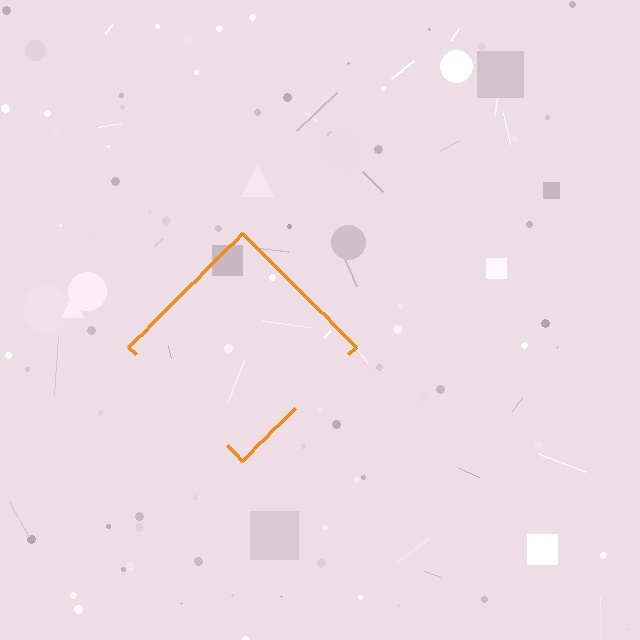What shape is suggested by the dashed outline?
The dashed outline suggests a diamond.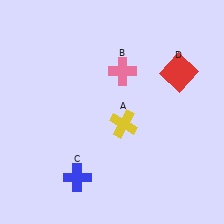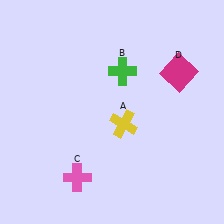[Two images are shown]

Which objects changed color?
B changed from pink to green. C changed from blue to pink. D changed from red to magenta.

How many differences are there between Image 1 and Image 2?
There are 3 differences between the two images.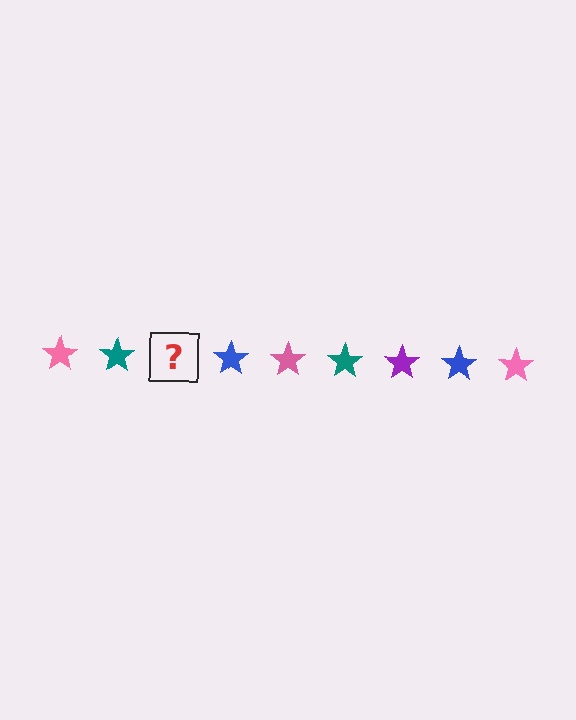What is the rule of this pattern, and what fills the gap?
The rule is that the pattern cycles through pink, teal, purple, blue stars. The gap should be filled with a purple star.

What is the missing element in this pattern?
The missing element is a purple star.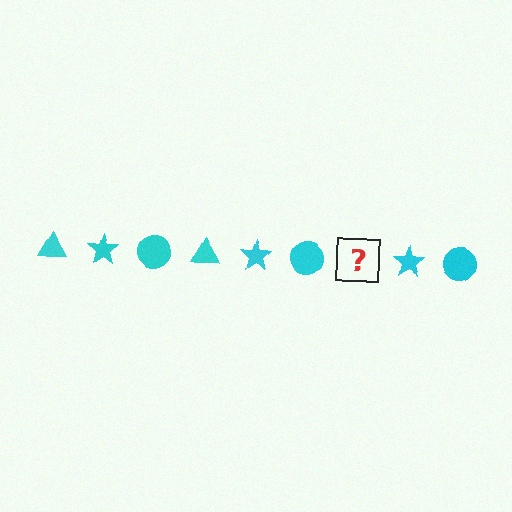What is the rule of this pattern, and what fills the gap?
The rule is that the pattern cycles through triangle, star, circle shapes in cyan. The gap should be filled with a cyan triangle.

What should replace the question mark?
The question mark should be replaced with a cyan triangle.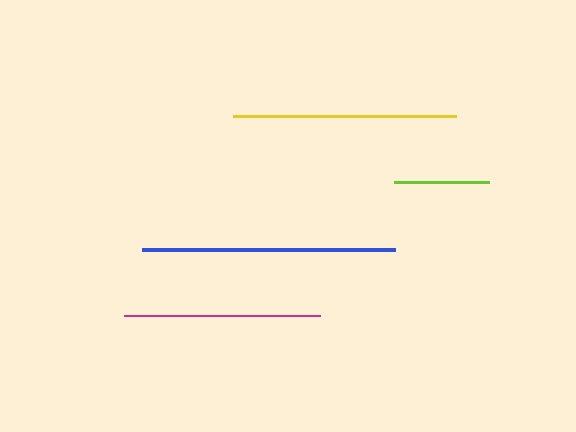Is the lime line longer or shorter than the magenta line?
The magenta line is longer than the lime line.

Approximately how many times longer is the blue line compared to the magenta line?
The blue line is approximately 1.3 times the length of the magenta line.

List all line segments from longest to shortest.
From longest to shortest: blue, yellow, magenta, lime.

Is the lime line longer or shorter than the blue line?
The blue line is longer than the lime line.